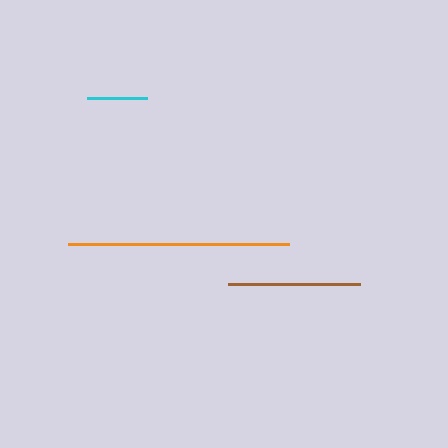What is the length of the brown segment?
The brown segment is approximately 132 pixels long.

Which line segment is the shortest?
The cyan line is the shortest at approximately 60 pixels.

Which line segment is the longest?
The orange line is the longest at approximately 221 pixels.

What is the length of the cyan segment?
The cyan segment is approximately 60 pixels long.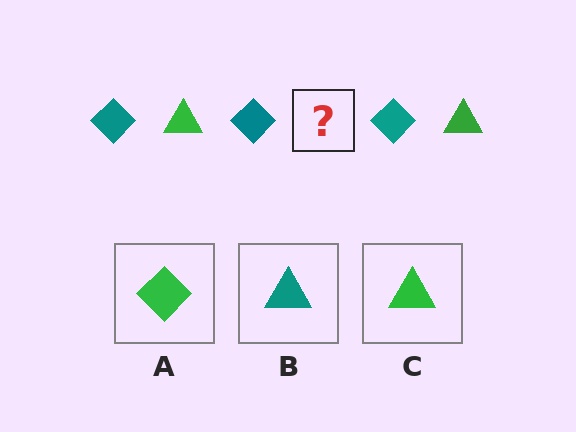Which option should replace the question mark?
Option C.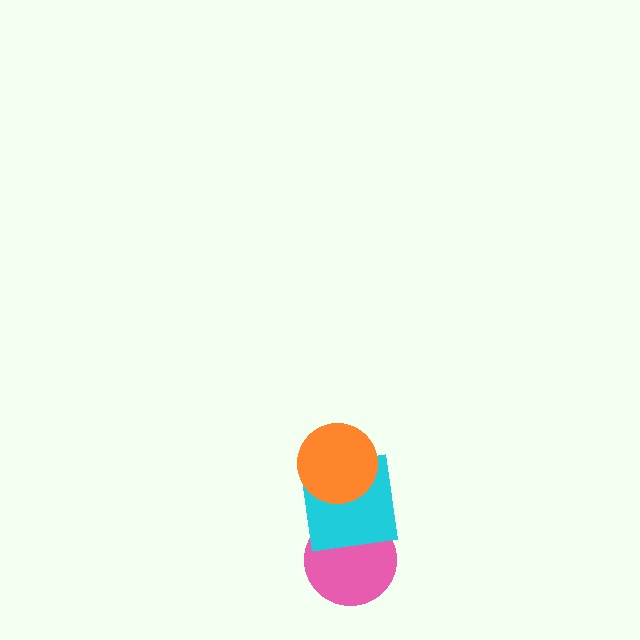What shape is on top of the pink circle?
The cyan square is on top of the pink circle.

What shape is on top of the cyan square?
The orange circle is on top of the cyan square.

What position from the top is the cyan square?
The cyan square is 2nd from the top.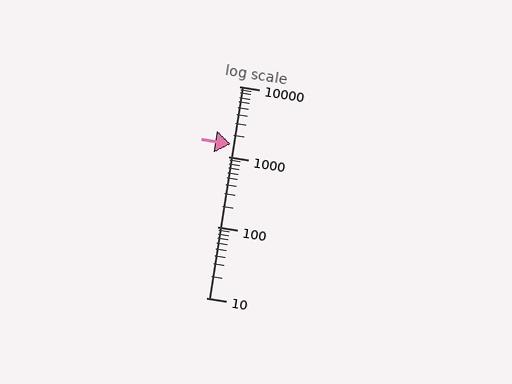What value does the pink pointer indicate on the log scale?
The pointer indicates approximately 1500.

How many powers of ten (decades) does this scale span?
The scale spans 3 decades, from 10 to 10000.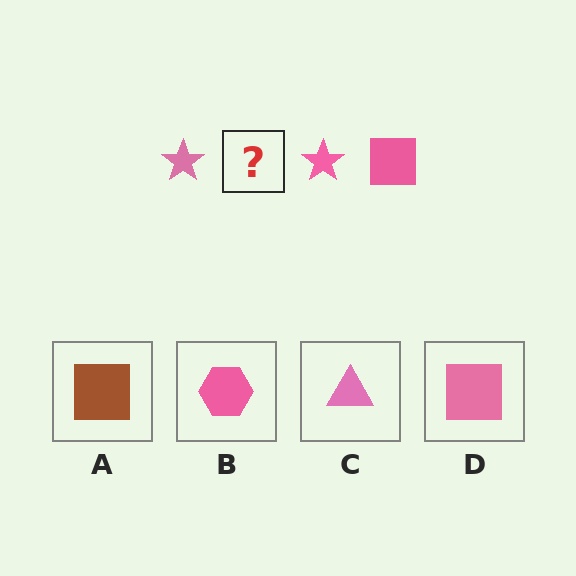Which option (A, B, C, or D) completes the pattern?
D.